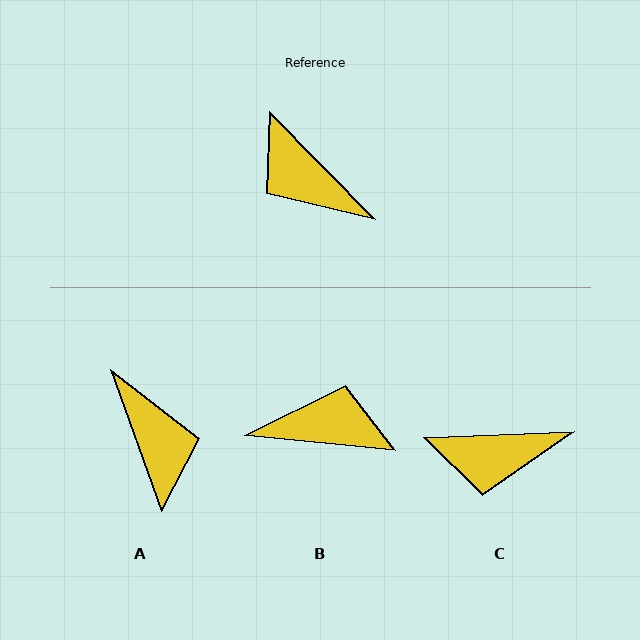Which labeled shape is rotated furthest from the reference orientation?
A, about 155 degrees away.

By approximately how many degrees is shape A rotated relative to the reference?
Approximately 155 degrees counter-clockwise.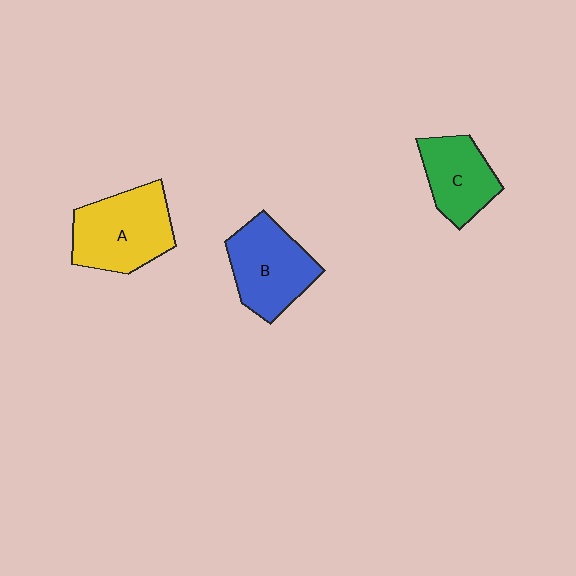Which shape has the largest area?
Shape A (yellow).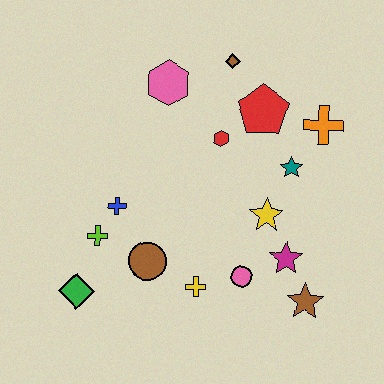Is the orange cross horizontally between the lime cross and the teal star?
No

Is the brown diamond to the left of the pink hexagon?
No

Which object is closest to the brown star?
The magenta star is closest to the brown star.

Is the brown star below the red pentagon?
Yes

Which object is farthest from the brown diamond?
The green diamond is farthest from the brown diamond.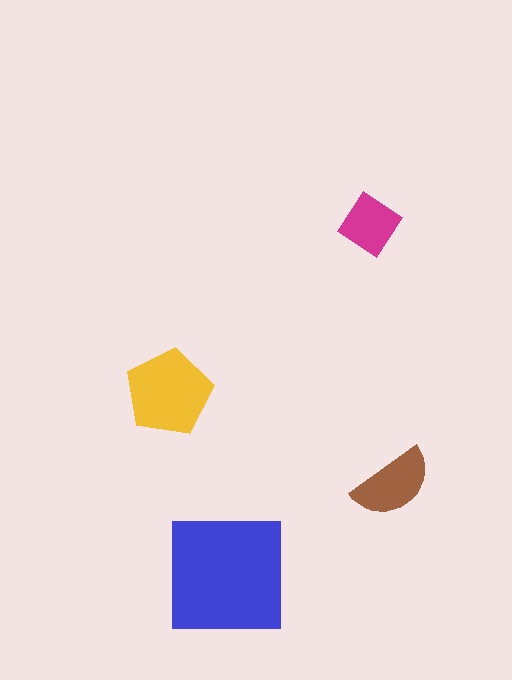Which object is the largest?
The blue square.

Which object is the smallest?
The magenta diamond.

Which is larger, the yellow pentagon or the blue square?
The blue square.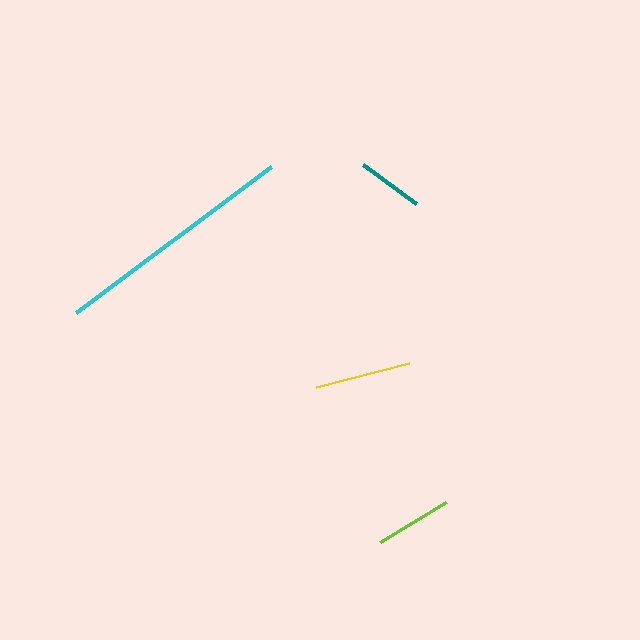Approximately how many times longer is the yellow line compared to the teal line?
The yellow line is approximately 1.5 times the length of the teal line.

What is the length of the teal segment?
The teal segment is approximately 65 pixels long.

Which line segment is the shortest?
The teal line is the shortest at approximately 65 pixels.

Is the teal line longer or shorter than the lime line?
The lime line is longer than the teal line.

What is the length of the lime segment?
The lime segment is approximately 77 pixels long.